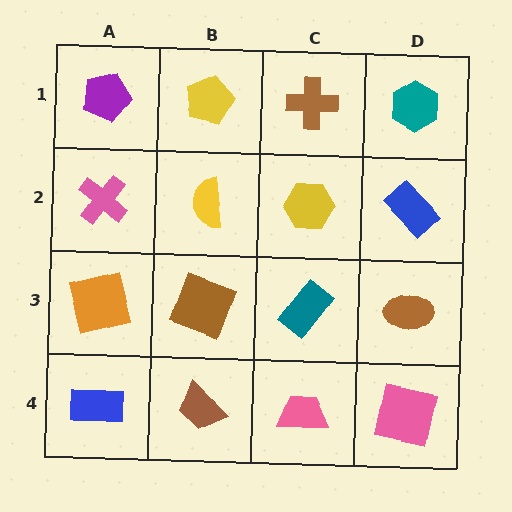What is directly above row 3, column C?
A yellow hexagon.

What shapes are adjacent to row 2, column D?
A teal hexagon (row 1, column D), a brown ellipse (row 3, column D), a yellow hexagon (row 2, column C).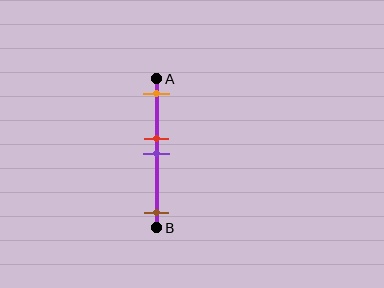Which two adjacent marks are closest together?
The red and purple marks are the closest adjacent pair.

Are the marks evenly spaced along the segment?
No, the marks are not evenly spaced.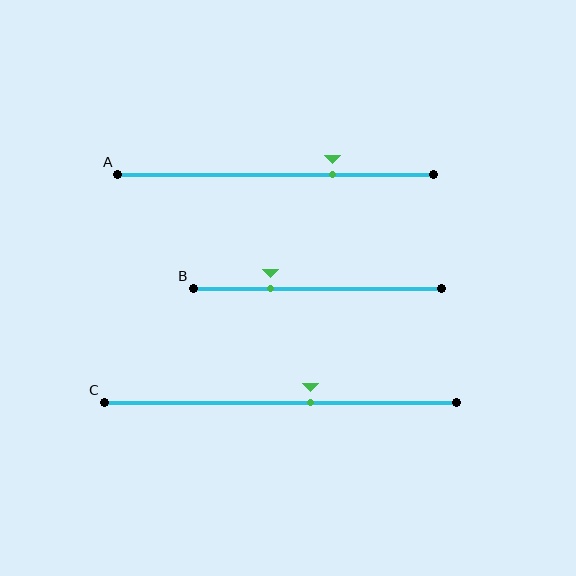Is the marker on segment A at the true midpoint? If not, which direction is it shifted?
No, the marker on segment A is shifted to the right by about 18% of the segment length.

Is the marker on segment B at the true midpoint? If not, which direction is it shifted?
No, the marker on segment B is shifted to the left by about 19% of the segment length.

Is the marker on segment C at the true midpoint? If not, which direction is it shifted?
No, the marker on segment C is shifted to the right by about 8% of the segment length.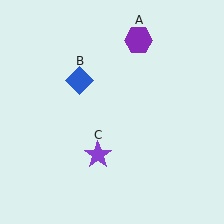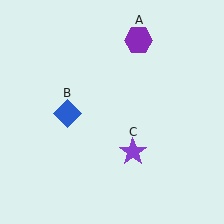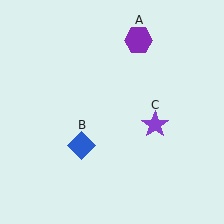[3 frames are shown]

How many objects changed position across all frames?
2 objects changed position: blue diamond (object B), purple star (object C).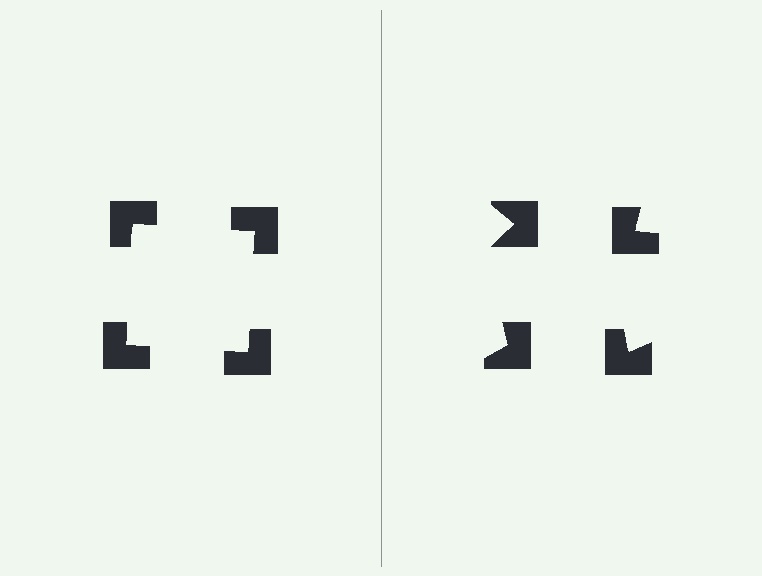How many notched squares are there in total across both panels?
8 — 4 on each side.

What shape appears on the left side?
An illusory square.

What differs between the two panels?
The notched squares are positioned identically on both sides; only the wedge orientations differ. On the left they align to a square; on the right they are misaligned.